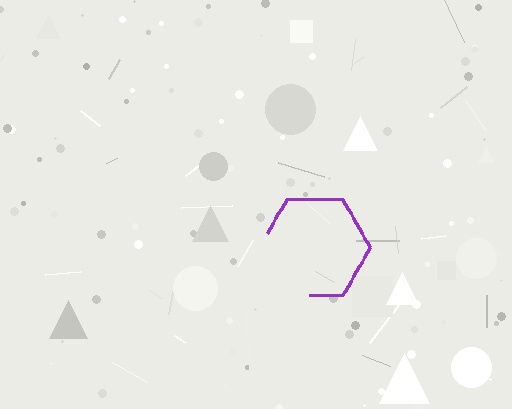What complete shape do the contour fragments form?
The contour fragments form a hexagon.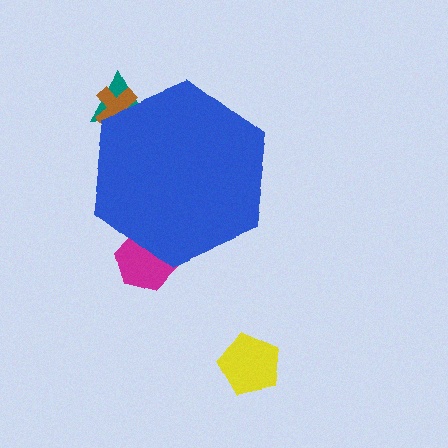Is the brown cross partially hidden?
Yes, the brown cross is partially hidden behind the blue hexagon.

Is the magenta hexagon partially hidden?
Yes, the magenta hexagon is partially hidden behind the blue hexagon.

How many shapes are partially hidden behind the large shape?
3 shapes are partially hidden.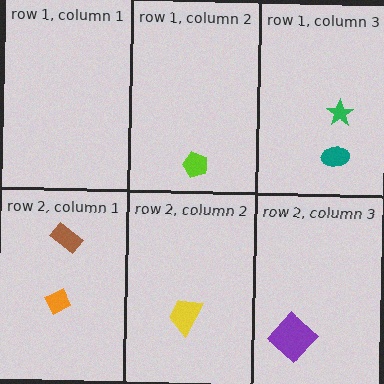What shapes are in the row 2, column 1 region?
The brown rectangle, the orange diamond.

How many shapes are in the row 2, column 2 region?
1.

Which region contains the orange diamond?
The row 2, column 1 region.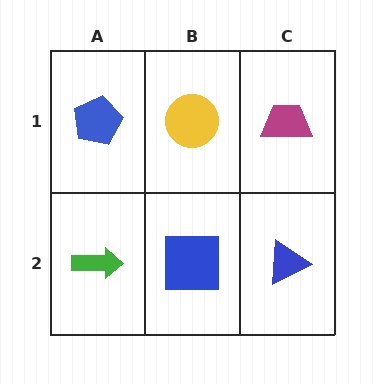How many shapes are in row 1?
3 shapes.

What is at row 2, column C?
A blue triangle.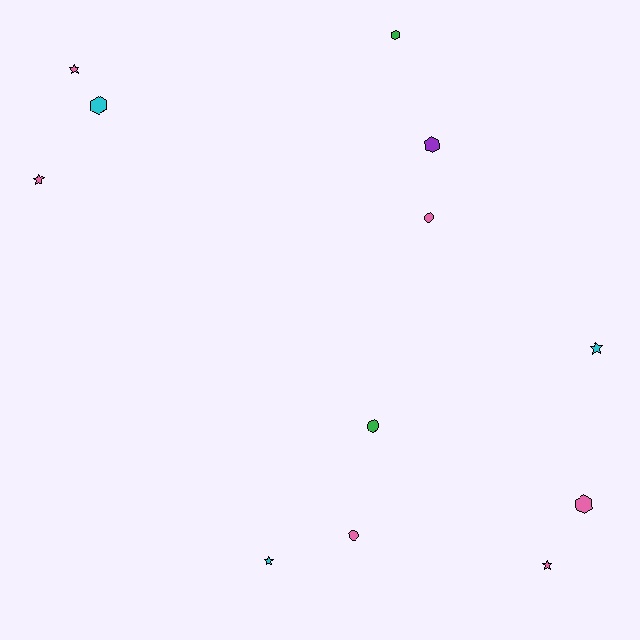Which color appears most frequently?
Pink, with 6 objects.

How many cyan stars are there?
There are 2 cyan stars.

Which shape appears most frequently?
Star, with 5 objects.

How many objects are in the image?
There are 12 objects.